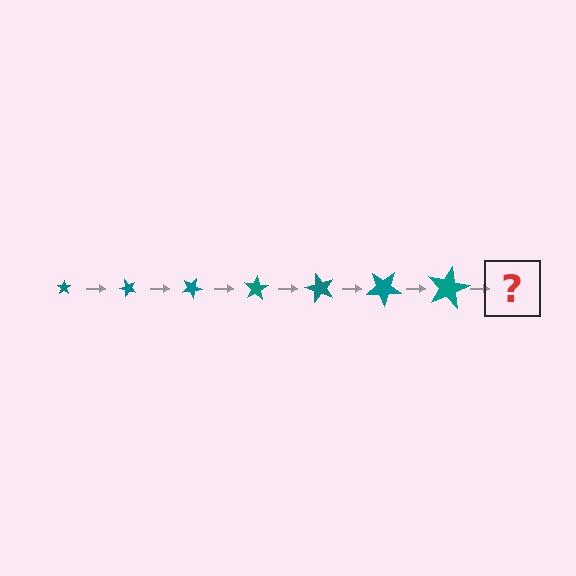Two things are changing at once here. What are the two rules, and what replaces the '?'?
The two rules are that the star grows larger each step and it rotates 50 degrees each step. The '?' should be a star, larger than the previous one and rotated 350 degrees from the start.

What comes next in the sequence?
The next element should be a star, larger than the previous one and rotated 350 degrees from the start.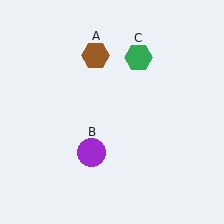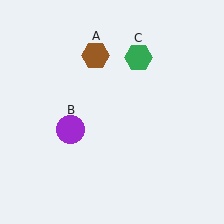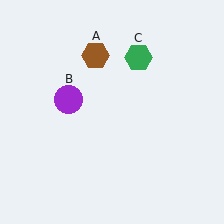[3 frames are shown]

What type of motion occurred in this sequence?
The purple circle (object B) rotated clockwise around the center of the scene.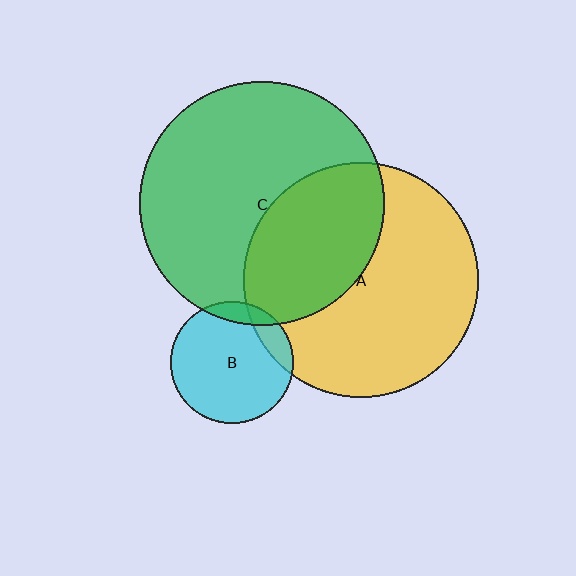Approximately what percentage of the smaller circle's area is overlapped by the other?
Approximately 15%.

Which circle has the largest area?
Circle C (green).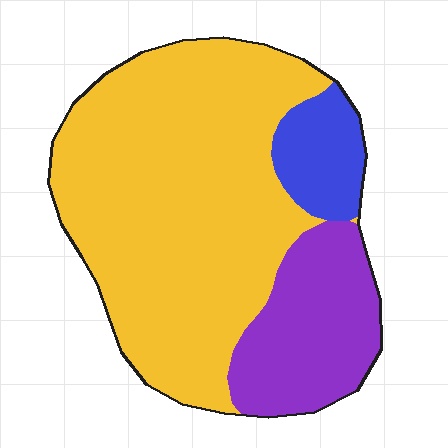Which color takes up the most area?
Yellow, at roughly 70%.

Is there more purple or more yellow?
Yellow.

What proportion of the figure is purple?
Purple takes up between a sixth and a third of the figure.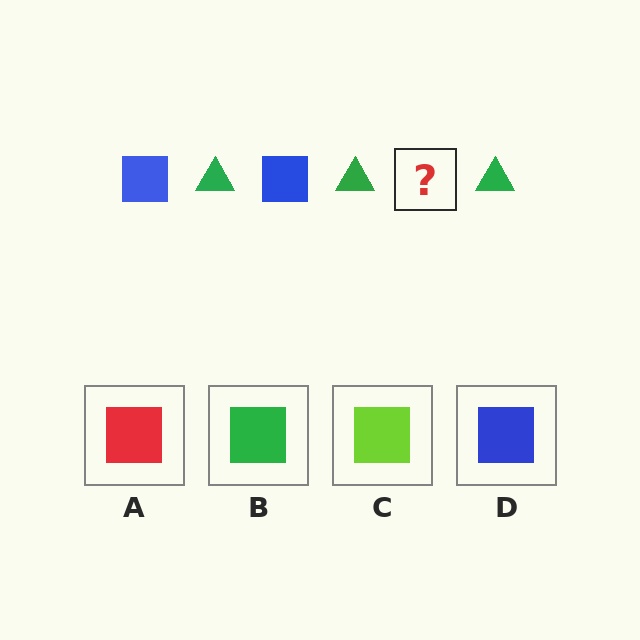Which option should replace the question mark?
Option D.